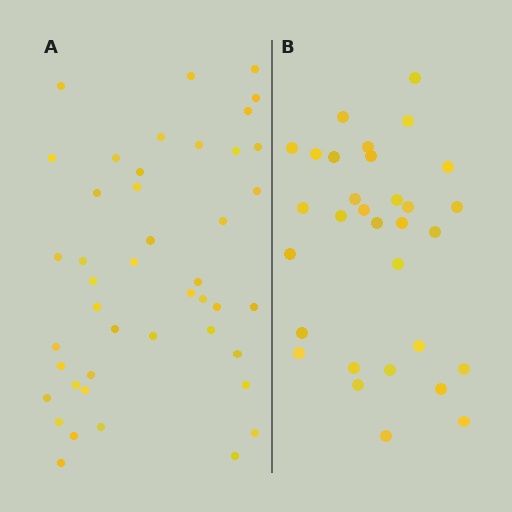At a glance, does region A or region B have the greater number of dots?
Region A (the left region) has more dots.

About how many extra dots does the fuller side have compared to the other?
Region A has approximately 15 more dots than region B.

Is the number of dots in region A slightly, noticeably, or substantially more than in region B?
Region A has noticeably more, but not dramatically so. The ratio is roughly 1.4 to 1.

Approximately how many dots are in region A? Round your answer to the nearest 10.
About 40 dots. (The exact count is 44, which rounds to 40.)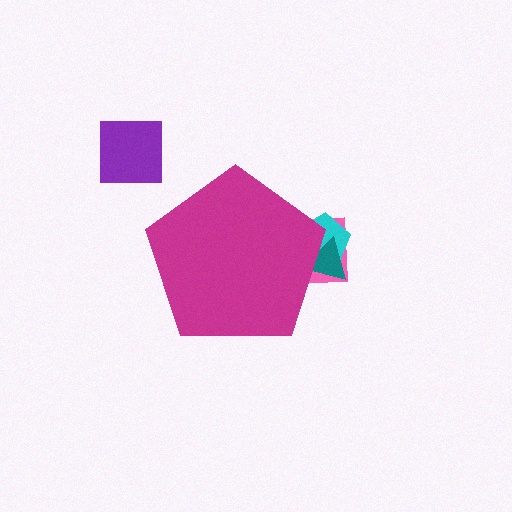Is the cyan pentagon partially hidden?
Yes, the cyan pentagon is partially hidden behind the magenta pentagon.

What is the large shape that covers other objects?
A magenta pentagon.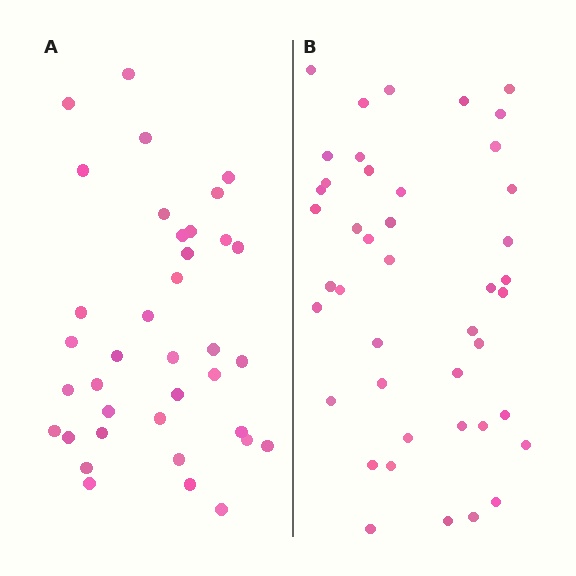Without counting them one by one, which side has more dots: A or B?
Region B (the right region) has more dots.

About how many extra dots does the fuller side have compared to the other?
Region B has about 6 more dots than region A.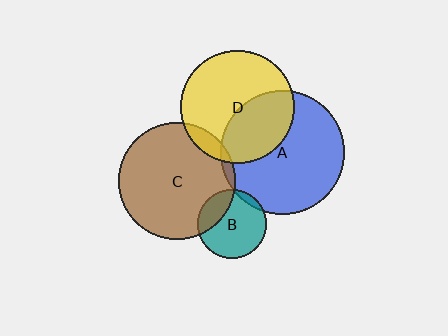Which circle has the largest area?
Circle A (blue).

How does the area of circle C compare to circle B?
Approximately 2.9 times.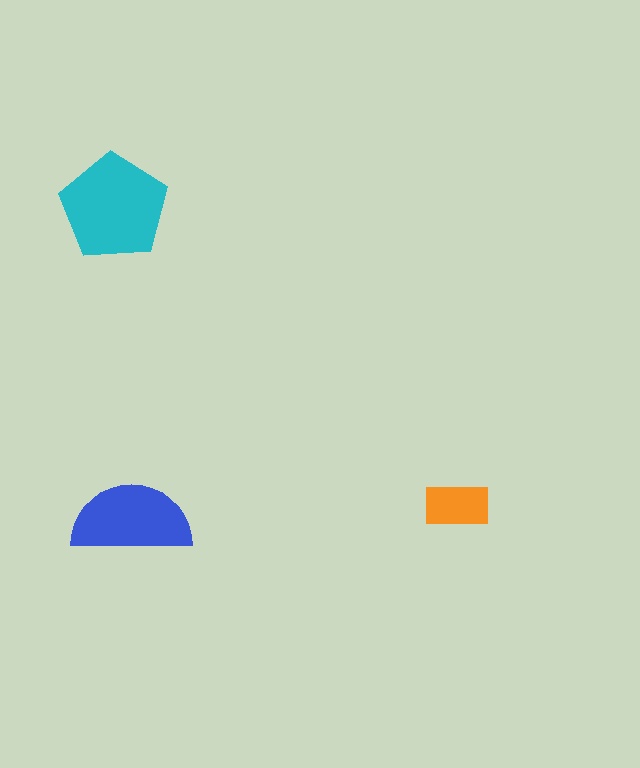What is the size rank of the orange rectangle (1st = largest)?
3rd.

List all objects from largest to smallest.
The cyan pentagon, the blue semicircle, the orange rectangle.